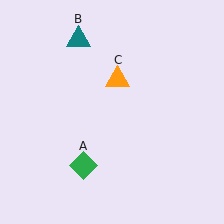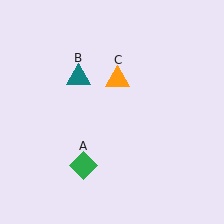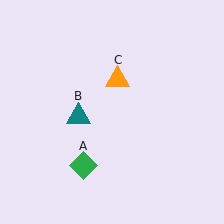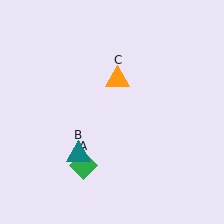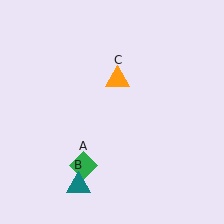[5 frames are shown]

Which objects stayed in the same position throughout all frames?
Green diamond (object A) and orange triangle (object C) remained stationary.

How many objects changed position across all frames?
1 object changed position: teal triangle (object B).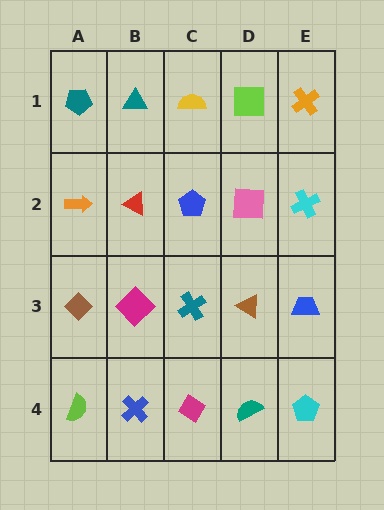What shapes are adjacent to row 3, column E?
A cyan cross (row 2, column E), a cyan pentagon (row 4, column E), a brown triangle (row 3, column D).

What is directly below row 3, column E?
A cyan pentagon.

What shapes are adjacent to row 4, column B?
A magenta diamond (row 3, column B), a lime semicircle (row 4, column A), a magenta diamond (row 4, column C).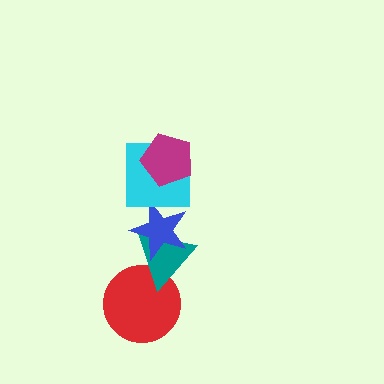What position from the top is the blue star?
The blue star is 3rd from the top.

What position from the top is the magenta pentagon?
The magenta pentagon is 1st from the top.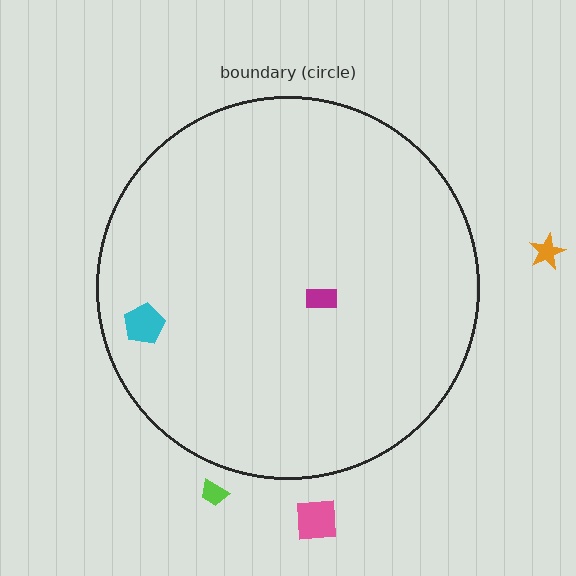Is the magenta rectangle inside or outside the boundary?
Inside.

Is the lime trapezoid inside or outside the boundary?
Outside.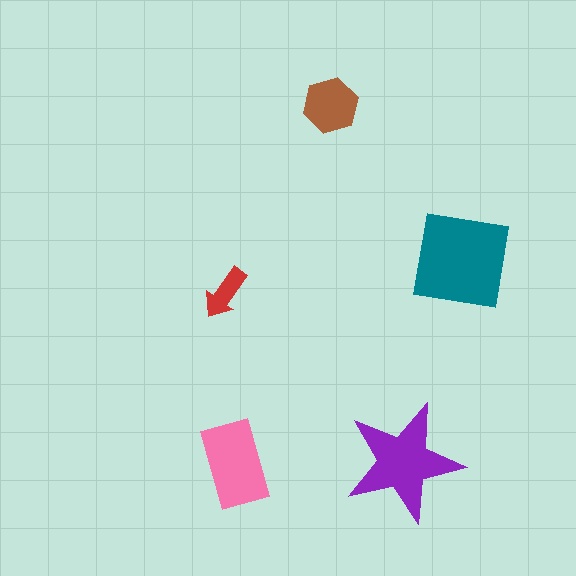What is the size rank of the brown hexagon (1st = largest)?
4th.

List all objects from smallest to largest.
The red arrow, the brown hexagon, the pink rectangle, the purple star, the teal square.